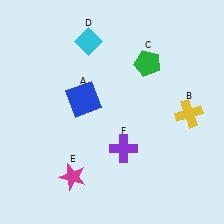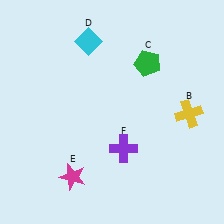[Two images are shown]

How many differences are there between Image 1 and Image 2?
There is 1 difference between the two images.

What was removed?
The blue square (A) was removed in Image 2.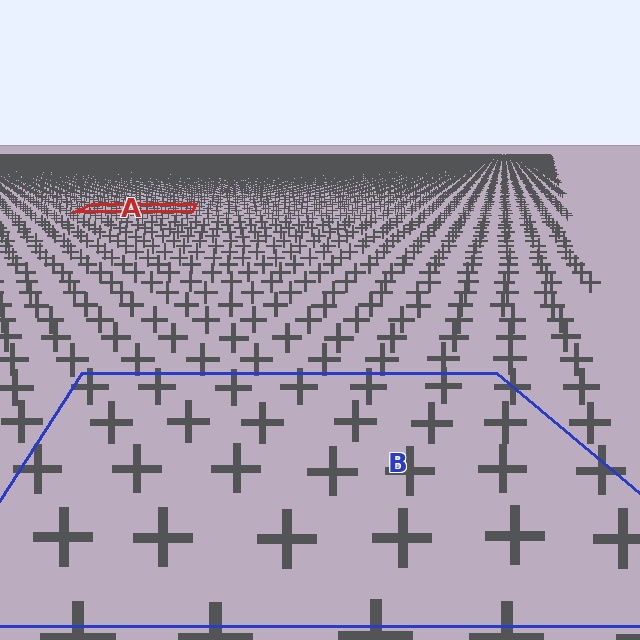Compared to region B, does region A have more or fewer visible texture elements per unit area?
Region A has more texture elements per unit area — they are packed more densely because it is farther away.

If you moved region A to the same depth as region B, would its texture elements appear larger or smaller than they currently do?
They would appear larger. At a closer depth, the same texture elements are projected at a bigger on-screen size.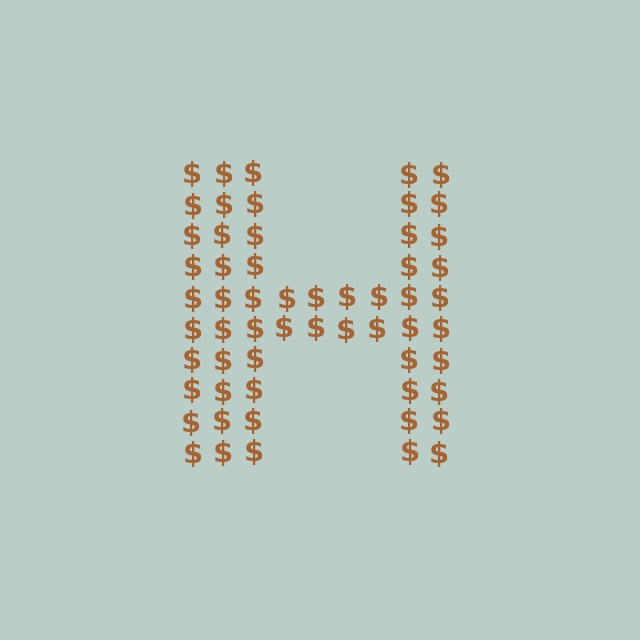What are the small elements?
The small elements are dollar signs.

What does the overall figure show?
The overall figure shows the letter H.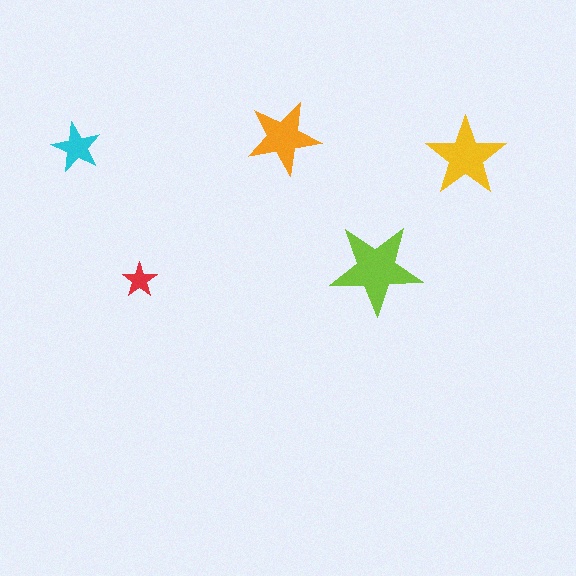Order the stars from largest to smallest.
the lime one, the yellow one, the orange one, the cyan one, the red one.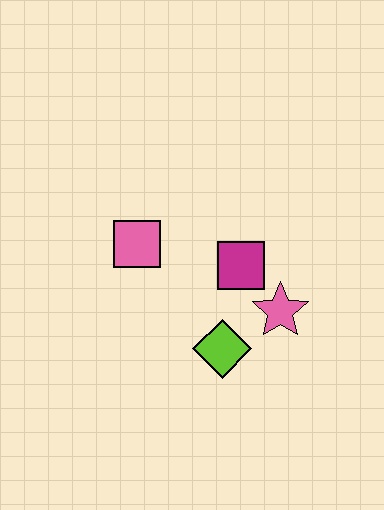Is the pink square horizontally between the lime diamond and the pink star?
No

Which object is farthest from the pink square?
The pink star is farthest from the pink square.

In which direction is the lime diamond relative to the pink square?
The lime diamond is below the pink square.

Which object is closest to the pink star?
The magenta square is closest to the pink star.